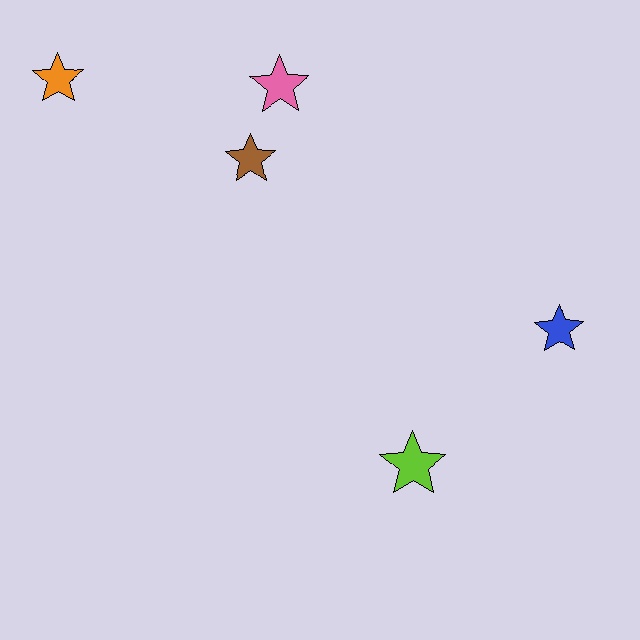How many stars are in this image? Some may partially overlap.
There are 5 stars.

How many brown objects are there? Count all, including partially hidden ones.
There is 1 brown object.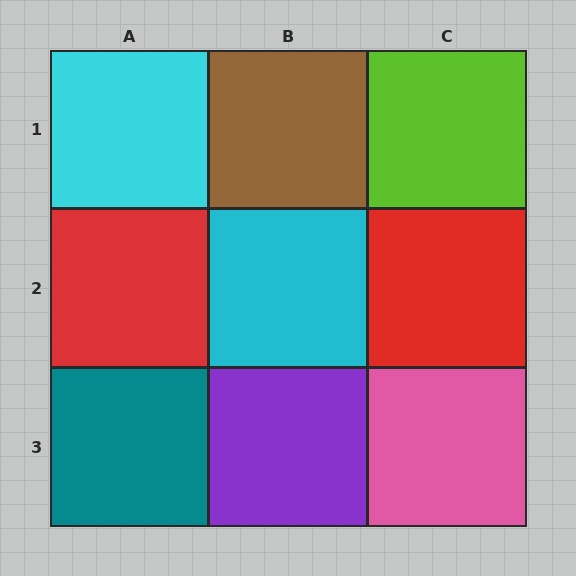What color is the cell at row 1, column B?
Brown.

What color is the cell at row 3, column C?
Pink.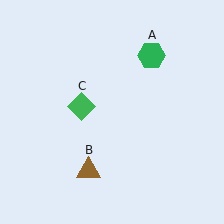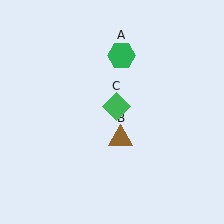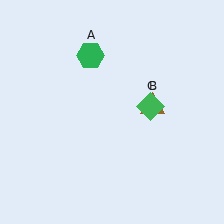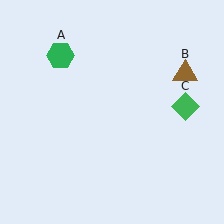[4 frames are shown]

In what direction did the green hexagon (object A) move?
The green hexagon (object A) moved left.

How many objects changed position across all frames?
3 objects changed position: green hexagon (object A), brown triangle (object B), green diamond (object C).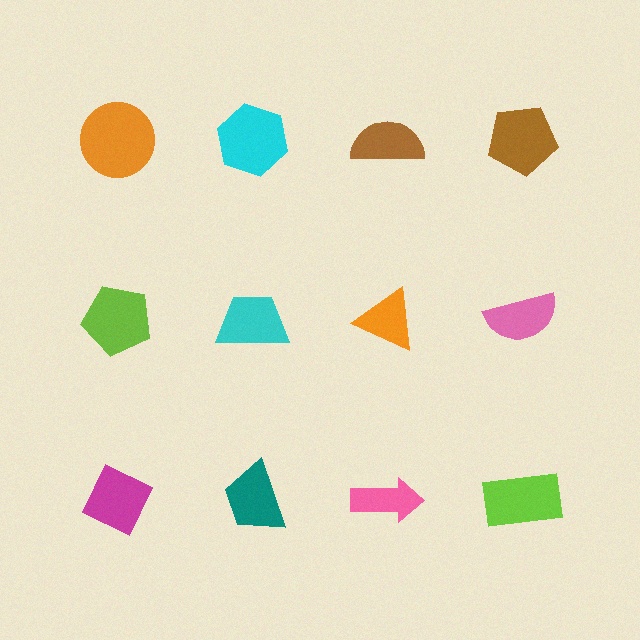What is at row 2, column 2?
A cyan trapezoid.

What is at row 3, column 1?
A magenta diamond.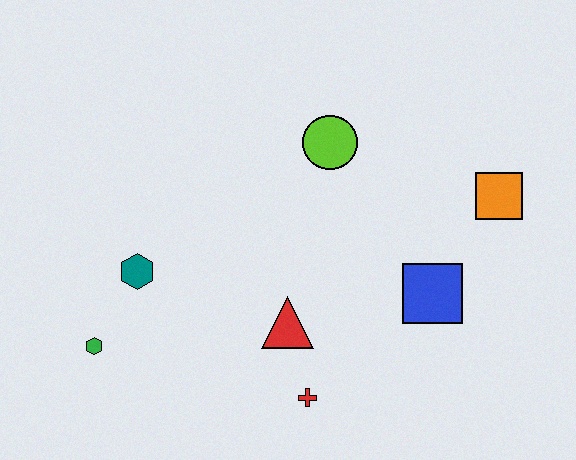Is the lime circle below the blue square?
No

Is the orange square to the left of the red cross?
No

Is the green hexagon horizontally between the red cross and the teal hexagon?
No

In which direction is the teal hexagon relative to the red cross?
The teal hexagon is to the left of the red cross.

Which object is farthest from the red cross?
The orange square is farthest from the red cross.